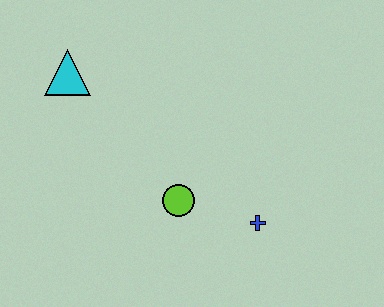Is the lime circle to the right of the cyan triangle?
Yes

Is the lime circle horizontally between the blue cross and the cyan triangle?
Yes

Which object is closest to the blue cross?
The lime circle is closest to the blue cross.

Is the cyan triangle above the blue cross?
Yes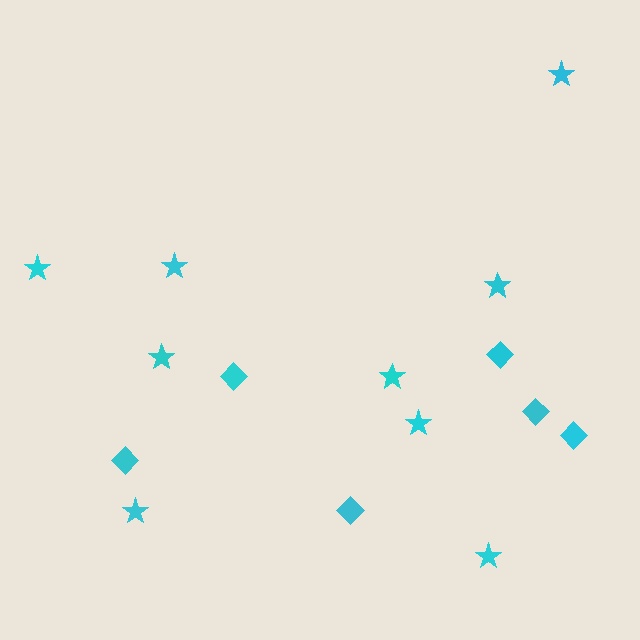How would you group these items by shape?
There are 2 groups: one group of diamonds (6) and one group of stars (9).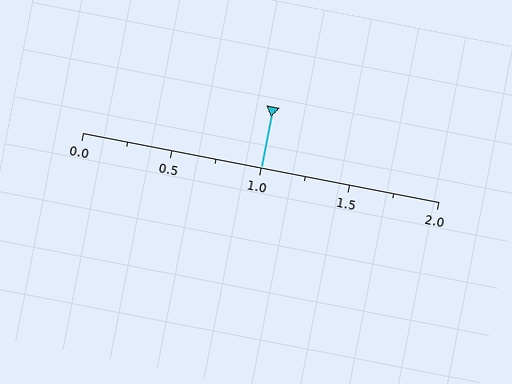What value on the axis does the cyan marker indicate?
The marker indicates approximately 1.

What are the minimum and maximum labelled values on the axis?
The axis runs from 0.0 to 2.0.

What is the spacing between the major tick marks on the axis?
The major ticks are spaced 0.5 apart.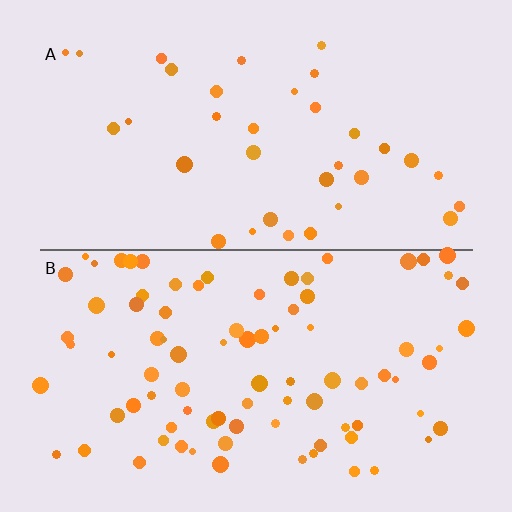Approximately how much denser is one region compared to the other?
Approximately 2.5× — region B over region A.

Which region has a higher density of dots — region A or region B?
B (the bottom).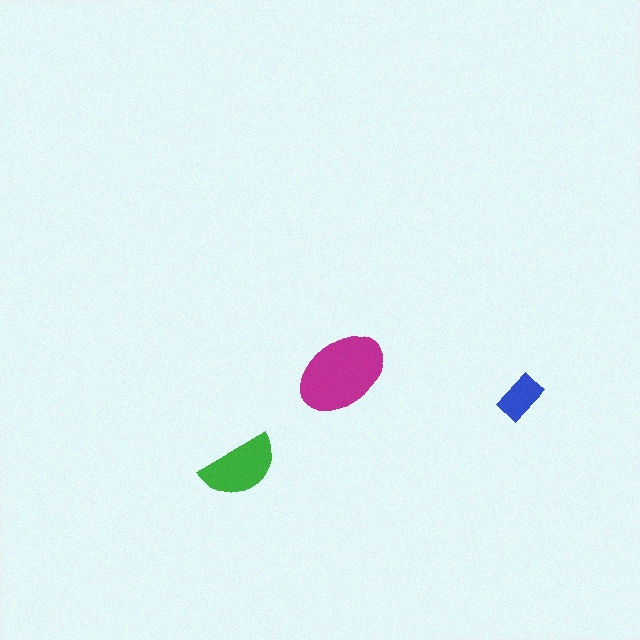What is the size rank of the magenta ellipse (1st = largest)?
1st.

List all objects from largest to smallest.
The magenta ellipse, the green semicircle, the blue rectangle.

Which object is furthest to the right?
The blue rectangle is rightmost.